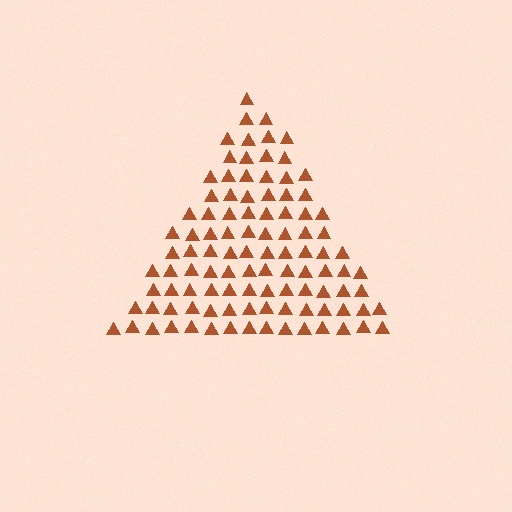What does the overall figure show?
The overall figure shows a triangle.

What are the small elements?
The small elements are triangles.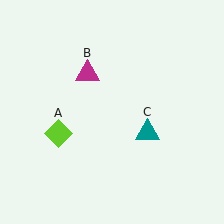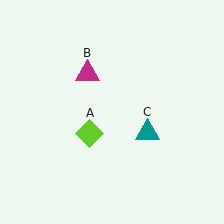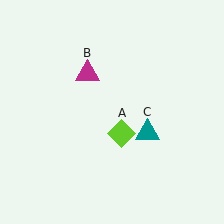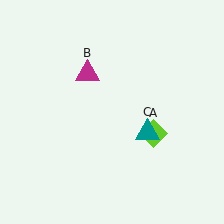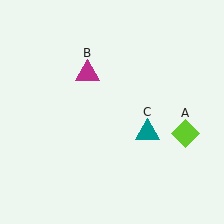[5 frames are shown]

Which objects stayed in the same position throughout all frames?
Magenta triangle (object B) and teal triangle (object C) remained stationary.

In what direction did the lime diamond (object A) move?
The lime diamond (object A) moved right.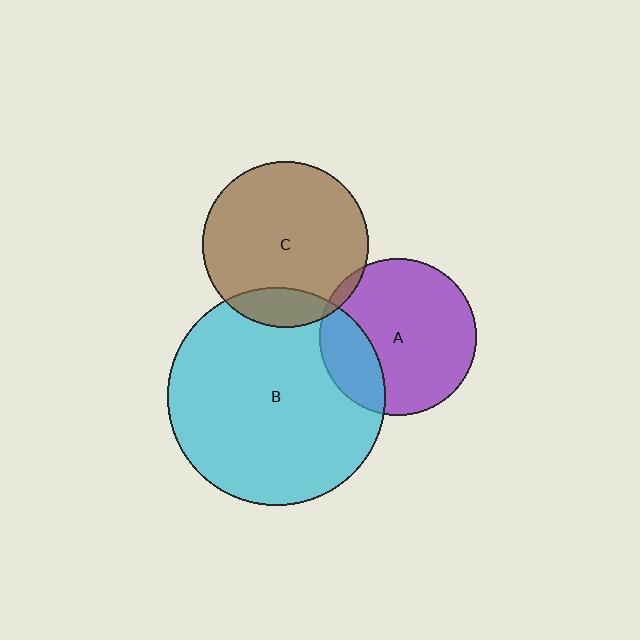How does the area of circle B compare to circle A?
Approximately 1.9 times.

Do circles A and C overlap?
Yes.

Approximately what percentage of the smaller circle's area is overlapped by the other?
Approximately 5%.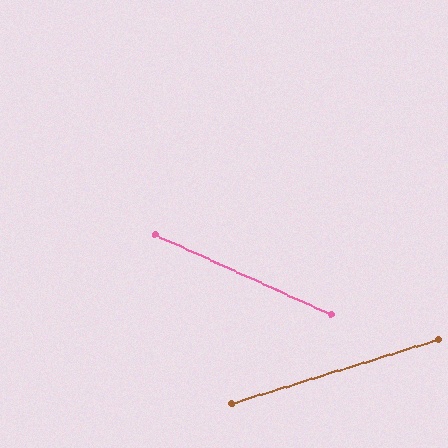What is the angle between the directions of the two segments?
Approximately 42 degrees.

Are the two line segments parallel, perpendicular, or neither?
Neither parallel nor perpendicular — they differ by about 42°.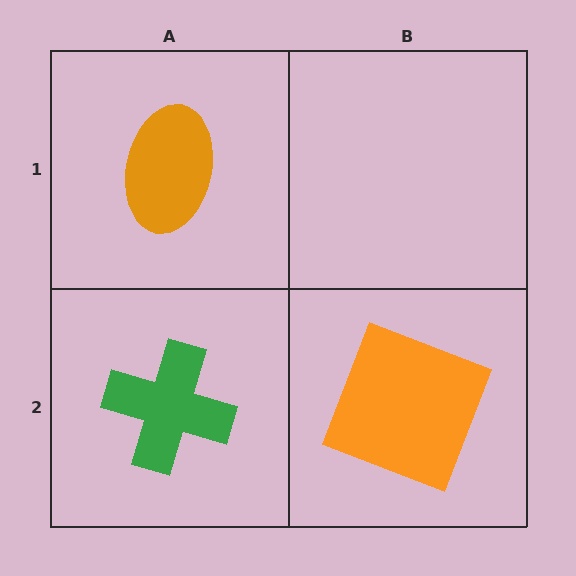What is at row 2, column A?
A green cross.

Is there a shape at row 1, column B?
No, that cell is empty.